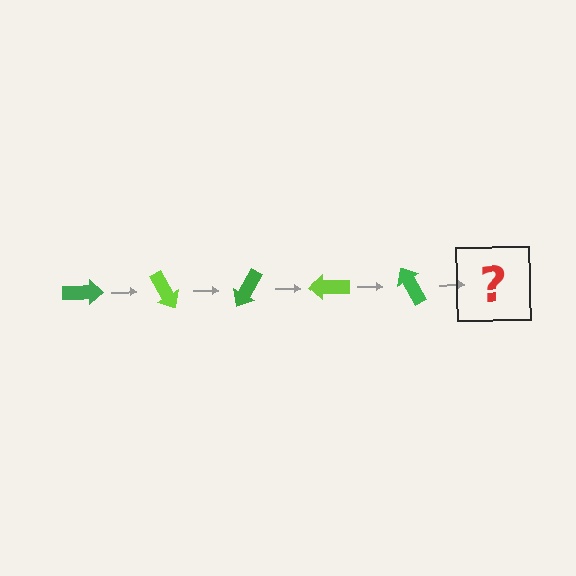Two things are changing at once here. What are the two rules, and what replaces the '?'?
The two rules are that it rotates 60 degrees each step and the color cycles through green and lime. The '?' should be a lime arrow, rotated 300 degrees from the start.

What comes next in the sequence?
The next element should be a lime arrow, rotated 300 degrees from the start.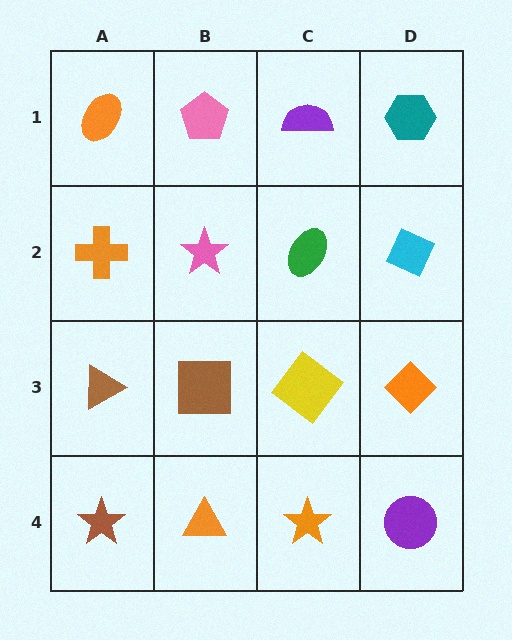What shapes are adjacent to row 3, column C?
A green ellipse (row 2, column C), an orange star (row 4, column C), a brown square (row 3, column B), an orange diamond (row 3, column D).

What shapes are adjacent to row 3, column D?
A cyan diamond (row 2, column D), a purple circle (row 4, column D), a yellow diamond (row 3, column C).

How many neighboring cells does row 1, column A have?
2.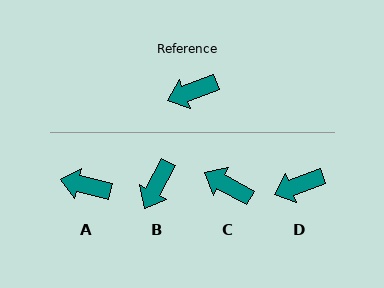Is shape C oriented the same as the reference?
No, it is off by about 50 degrees.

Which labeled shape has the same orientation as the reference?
D.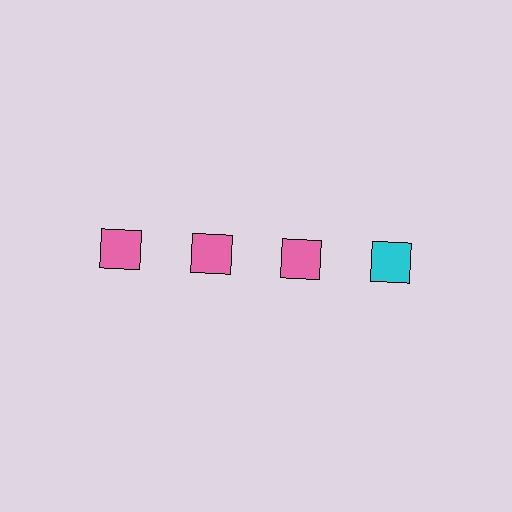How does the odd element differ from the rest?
It has a different color: cyan instead of pink.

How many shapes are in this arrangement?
There are 4 shapes arranged in a grid pattern.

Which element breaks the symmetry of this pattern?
The cyan square in the top row, second from right column breaks the symmetry. All other shapes are pink squares.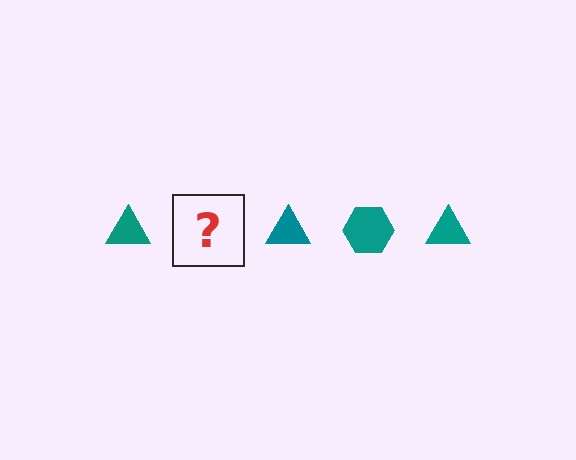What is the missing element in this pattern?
The missing element is a teal hexagon.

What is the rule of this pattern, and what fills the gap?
The rule is that the pattern cycles through triangle, hexagon shapes in teal. The gap should be filled with a teal hexagon.